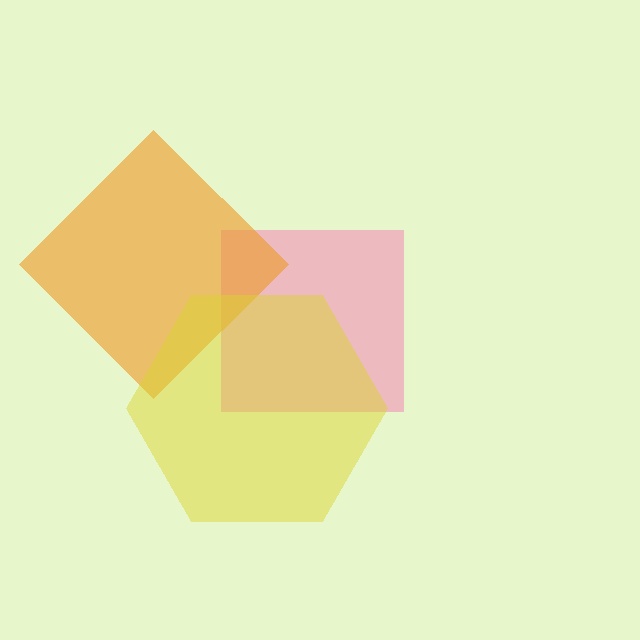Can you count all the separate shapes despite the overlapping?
Yes, there are 3 separate shapes.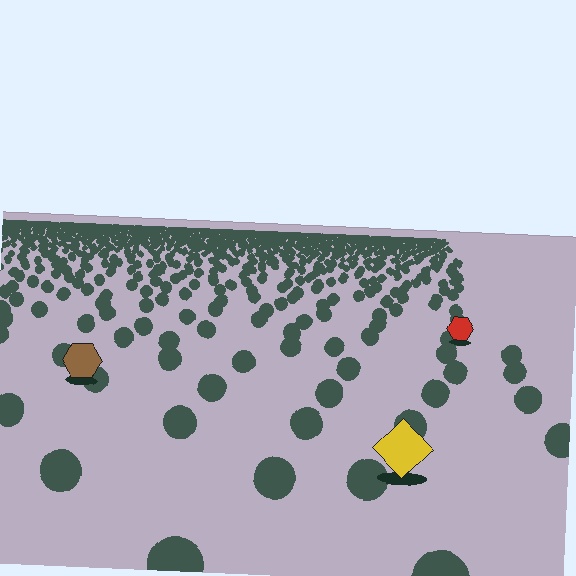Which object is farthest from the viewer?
The red hexagon is farthest from the viewer. It appears smaller and the ground texture around it is denser.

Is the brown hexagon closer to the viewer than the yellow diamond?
No. The yellow diamond is closer — you can tell from the texture gradient: the ground texture is coarser near it.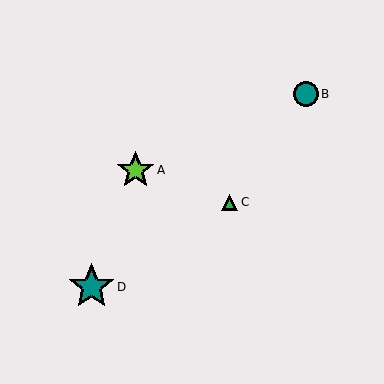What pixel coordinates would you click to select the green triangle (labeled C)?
Click at (230, 202) to select the green triangle C.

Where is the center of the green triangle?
The center of the green triangle is at (230, 202).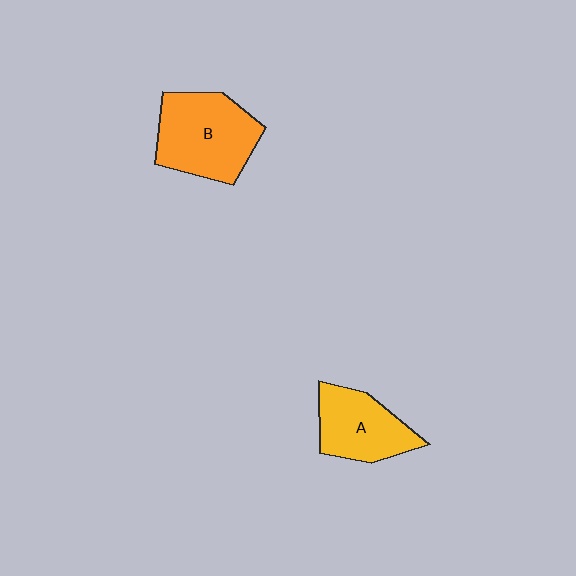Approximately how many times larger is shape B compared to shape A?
Approximately 1.3 times.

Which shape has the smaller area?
Shape A (yellow).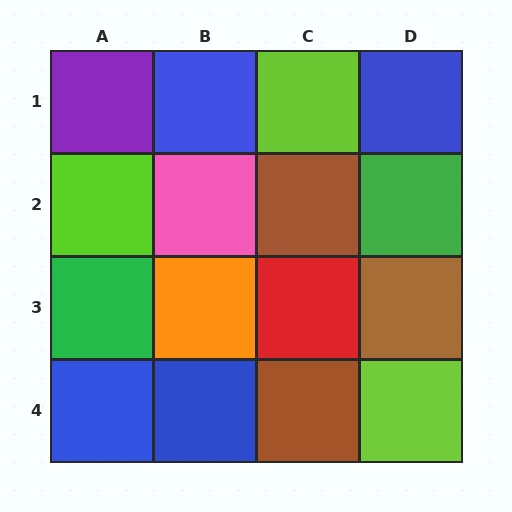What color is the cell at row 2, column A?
Lime.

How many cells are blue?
4 cells are blue.